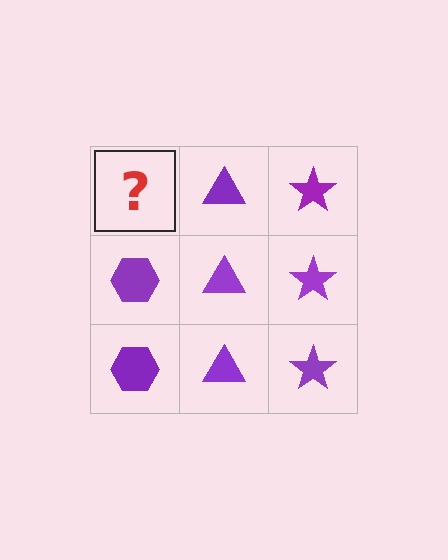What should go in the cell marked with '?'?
The missing cell should contain a purple hexagon.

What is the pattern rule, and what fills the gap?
The rule is that each column has a consistent shape. The gap should be filled with a purple hexagon.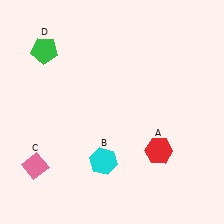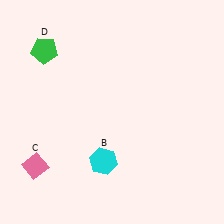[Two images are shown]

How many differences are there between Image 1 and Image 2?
There is 1 difference between the two images.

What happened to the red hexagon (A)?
The red hexagon (A) was removed in Image 2. It was in the bottom-right area of Image 1.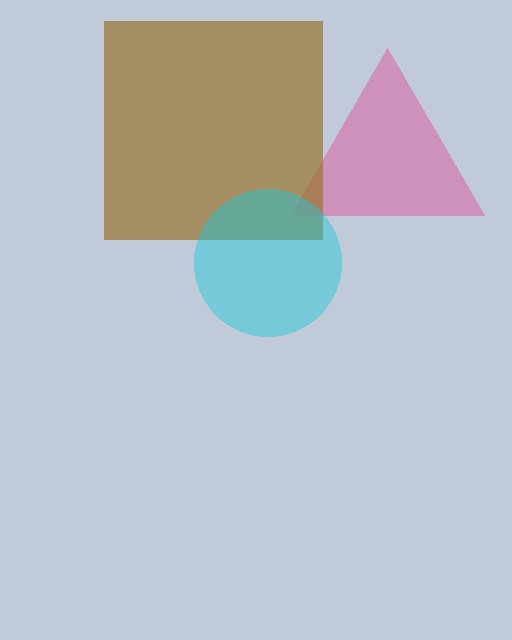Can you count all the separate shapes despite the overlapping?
Yes, there are 3 separate shapes.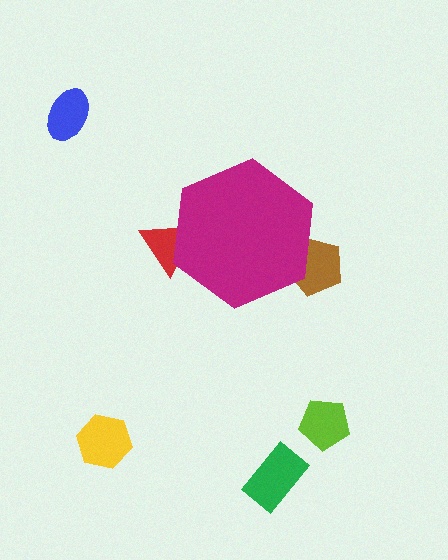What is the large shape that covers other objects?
A magenta hexagon.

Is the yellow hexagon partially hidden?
No, the yellow hexagon is fully visible.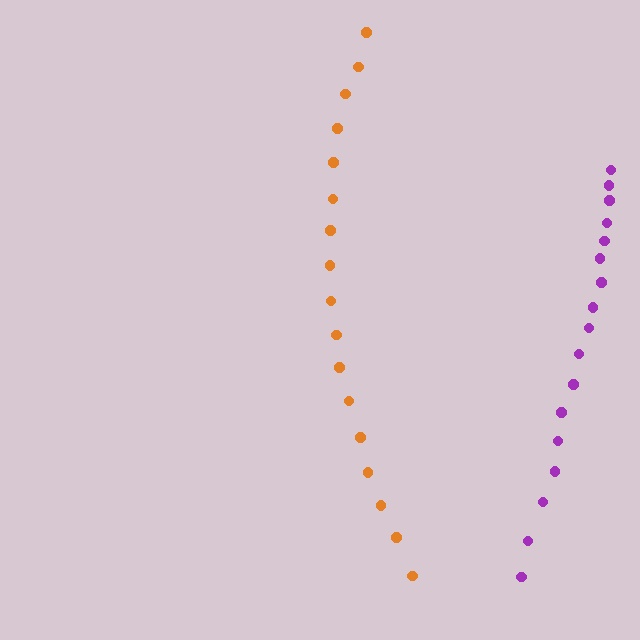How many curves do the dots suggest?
There are 2 distinct paths.